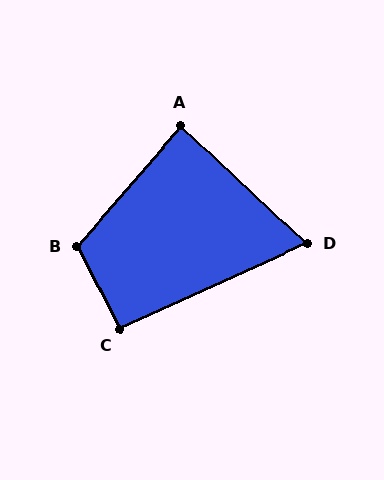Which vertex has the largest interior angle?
B, at approximately 112 degrees.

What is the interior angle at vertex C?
Approximately 92 degrees (approximately right).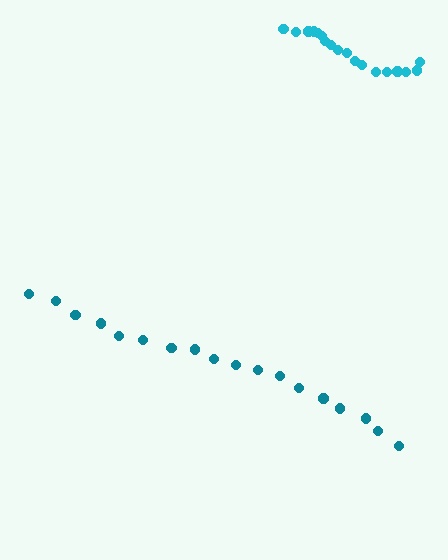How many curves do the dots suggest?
There are 2 distinct paths.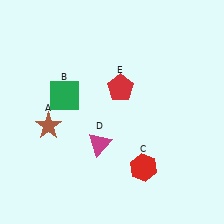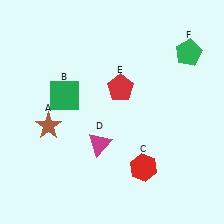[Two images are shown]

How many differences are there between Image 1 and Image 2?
There is 1 difference between the two images.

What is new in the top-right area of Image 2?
A green pentagon (F) was added in the top-right area of Image 2.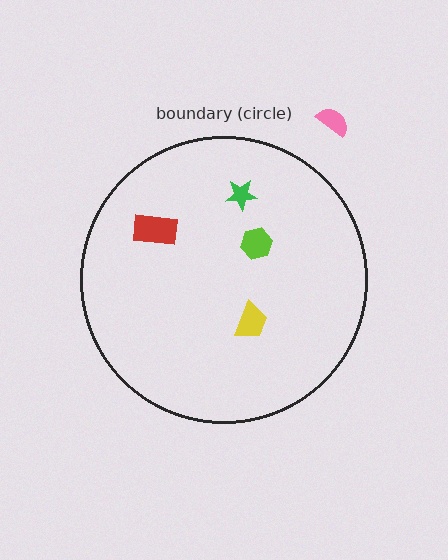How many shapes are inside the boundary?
4 inside, 1 outside.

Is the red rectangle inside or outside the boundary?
Inside.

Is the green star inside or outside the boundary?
Inside.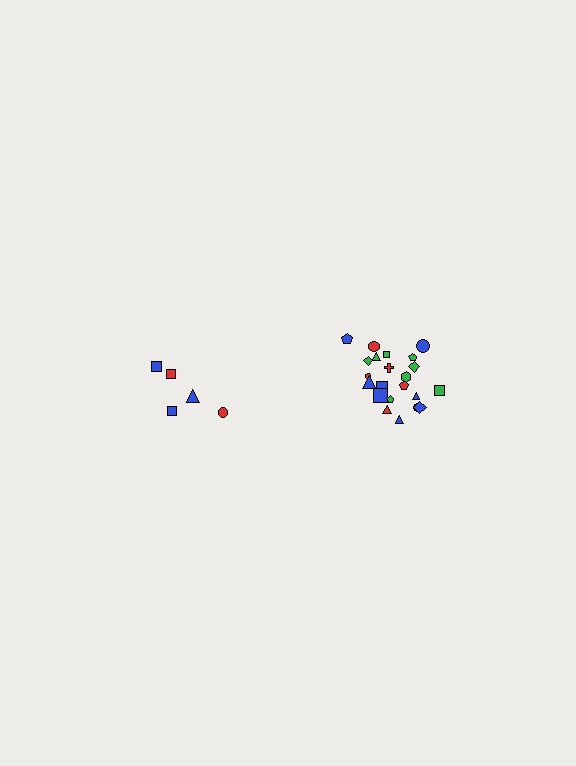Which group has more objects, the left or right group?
The right group.